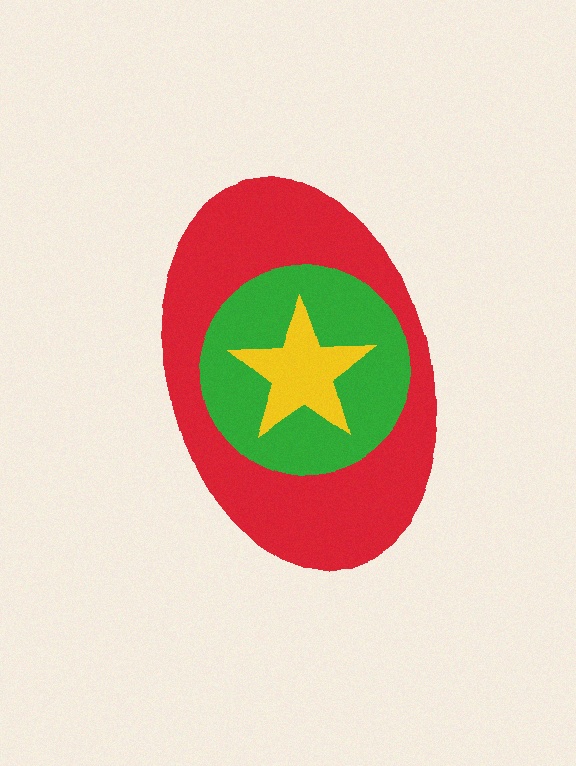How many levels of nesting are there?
3.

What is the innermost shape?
The yellow star.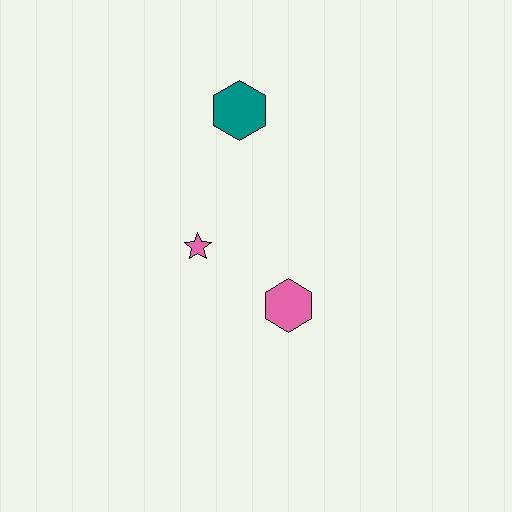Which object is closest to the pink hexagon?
The pink star is closest to the pink hexagon.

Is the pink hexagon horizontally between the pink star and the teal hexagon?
No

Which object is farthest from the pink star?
The teal hexagon is farthest from the pink star.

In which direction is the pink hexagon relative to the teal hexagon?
The pink hexagon is below the teal hexagon.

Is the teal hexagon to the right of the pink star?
Yes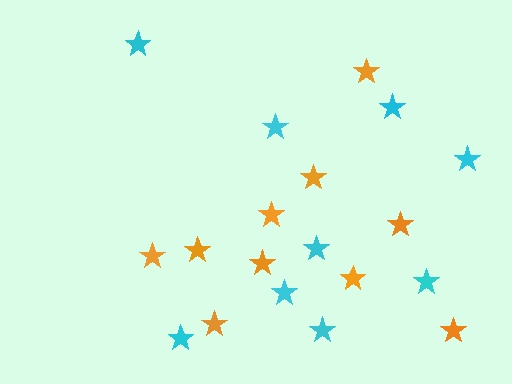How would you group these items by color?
There are 2 groups: one group of orange stars (10) and one group of cyan stars (9).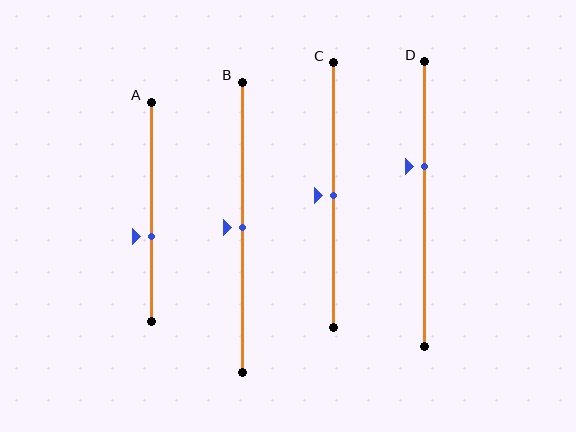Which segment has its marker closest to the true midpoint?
Segment B has its marker closest to the true midpoint.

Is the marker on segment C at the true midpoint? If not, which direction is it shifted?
Yes, the marker on segment C is at the true midpoint.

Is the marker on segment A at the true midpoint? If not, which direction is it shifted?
No, the marker on segment A is shifted downward by about 11% of the segment length.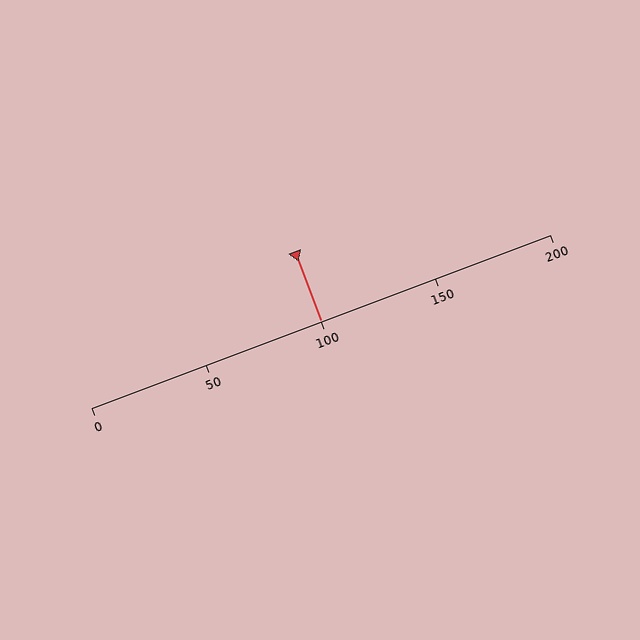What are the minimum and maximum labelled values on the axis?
The axis runs from 0 to 200.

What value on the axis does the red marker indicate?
The marker indicates approximately 100.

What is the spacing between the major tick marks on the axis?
The major ticks are spaced 50 apart.